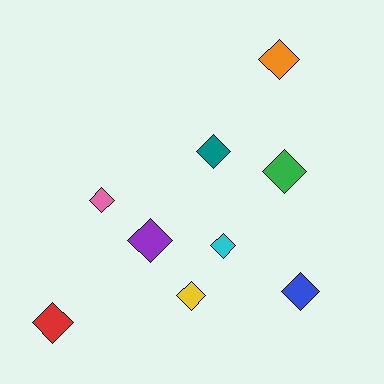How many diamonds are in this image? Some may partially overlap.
There are 9 diamonds.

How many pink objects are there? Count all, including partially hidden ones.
There is 1 pink object.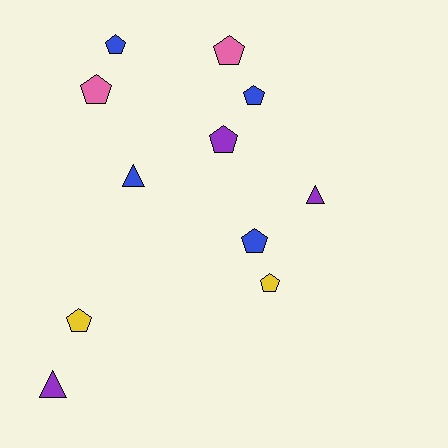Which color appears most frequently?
Blue, with 4 objects.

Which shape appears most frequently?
Pentagon, with 8 objects.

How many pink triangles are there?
There are no pink triangles.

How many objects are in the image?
There are 11 objects.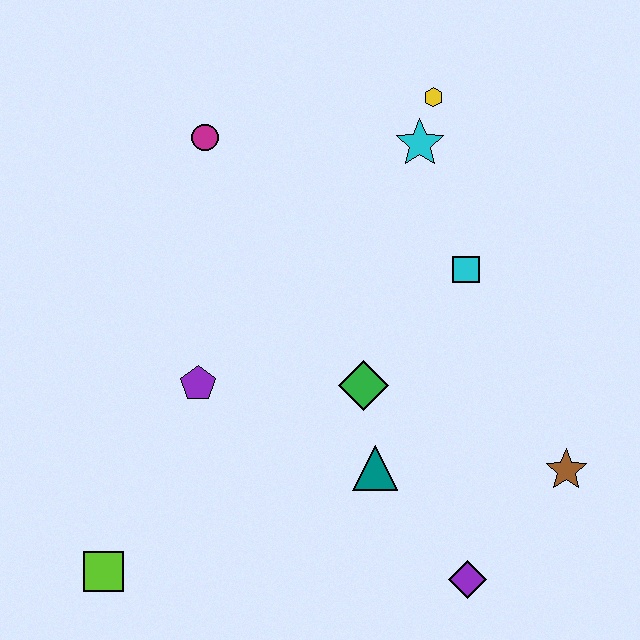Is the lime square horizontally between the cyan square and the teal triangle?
No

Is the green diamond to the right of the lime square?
Yes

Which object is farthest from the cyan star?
The lime square is farthest from the cyan star.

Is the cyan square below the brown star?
No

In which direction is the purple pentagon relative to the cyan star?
The purple pentagon is below the cyan star.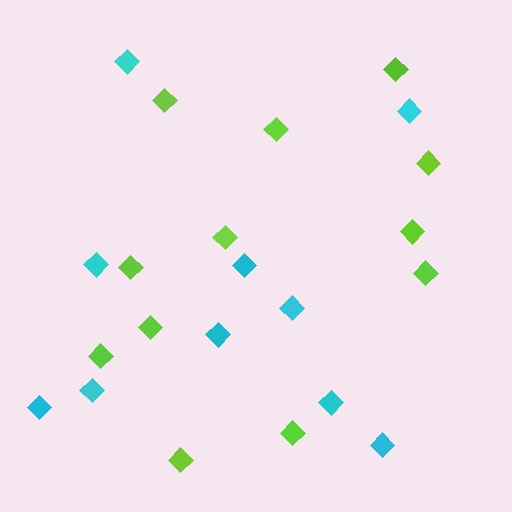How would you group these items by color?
There are 2 groups: one group of lime diamonds (12) and one group of cyan diamonds (10).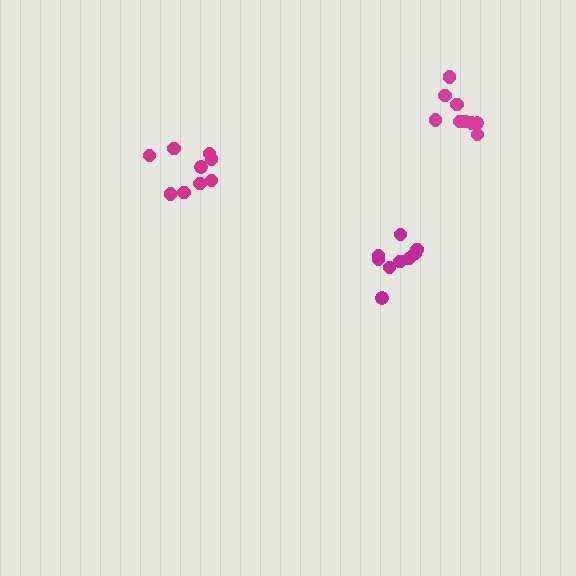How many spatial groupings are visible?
There are 3 spatial groupings.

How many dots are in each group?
Group 1: 9 dots, Group 2: 9 dots, Group 3: 9 dots (27 total).